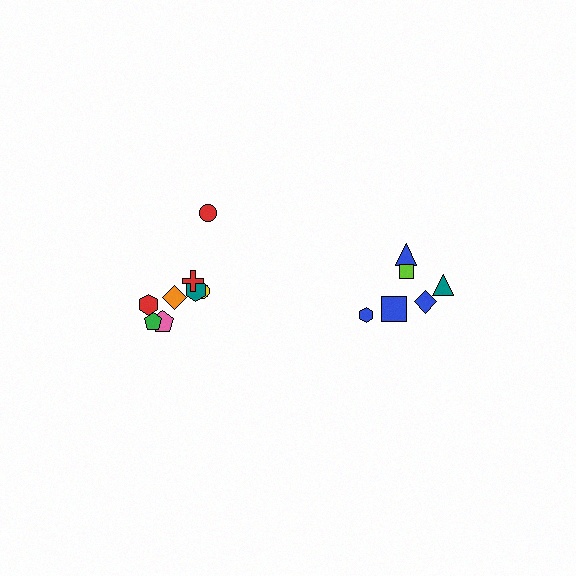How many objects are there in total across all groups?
There are 14 objects.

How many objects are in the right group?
There are 6 objects.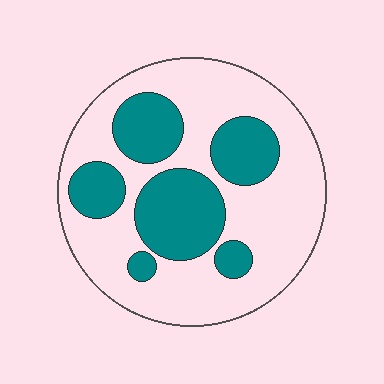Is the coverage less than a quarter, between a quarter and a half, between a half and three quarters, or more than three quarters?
Between a quarter and a half.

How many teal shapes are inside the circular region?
6.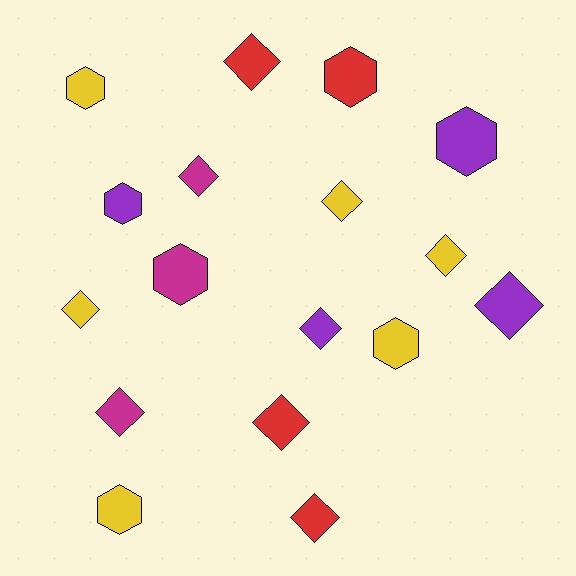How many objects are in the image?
There are 17 objects.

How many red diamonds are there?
There are 3 red diamonds.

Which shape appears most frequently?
Diamond, with 10 objects.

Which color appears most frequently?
Yellow, with 6 objects.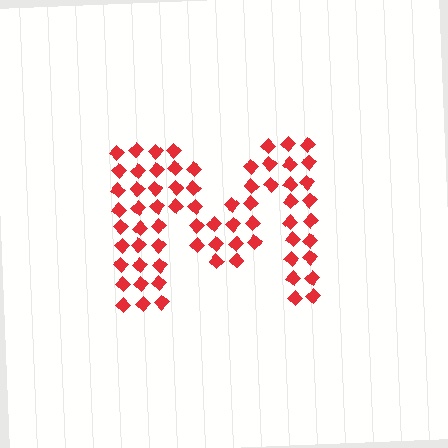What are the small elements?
The small elements are diamonds.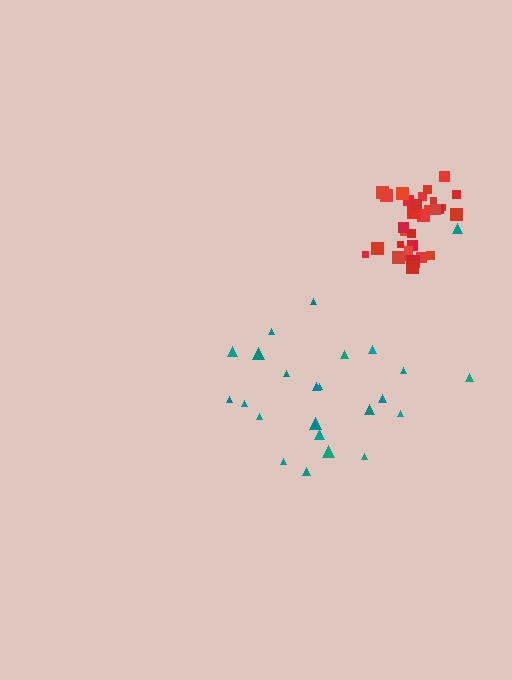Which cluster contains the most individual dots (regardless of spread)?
Red (31).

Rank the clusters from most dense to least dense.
red, teal.